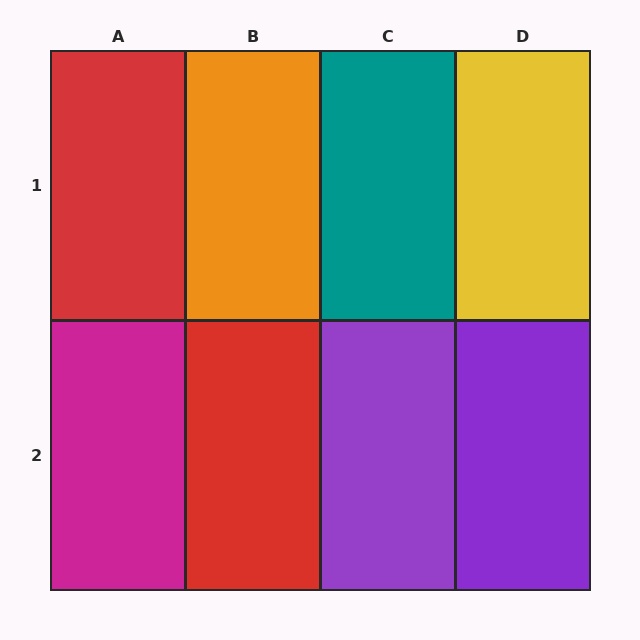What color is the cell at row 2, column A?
Magenta.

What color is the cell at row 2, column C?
Purple.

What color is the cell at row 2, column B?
Red.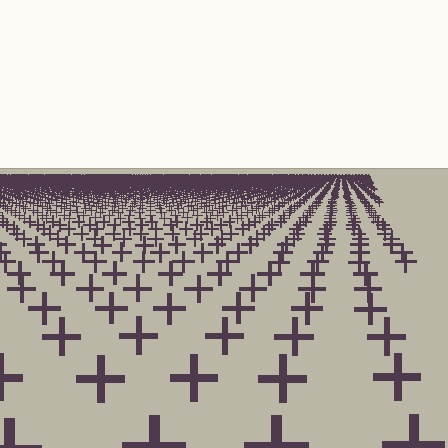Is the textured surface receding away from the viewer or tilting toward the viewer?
The surface is receding away from the viewer. Texture elements get smaller and denser toward the top.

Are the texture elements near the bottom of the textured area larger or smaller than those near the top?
Larger. Near the bottom, elements are closer to the viewer and appear at a bigger on-screen size.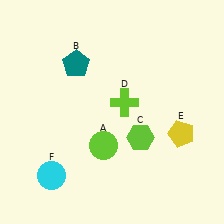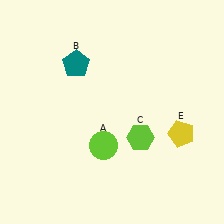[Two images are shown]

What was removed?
The lime cross (D), the cyan circle (F) were removed in Image 2.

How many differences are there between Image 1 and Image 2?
There are 2 differences between the two images.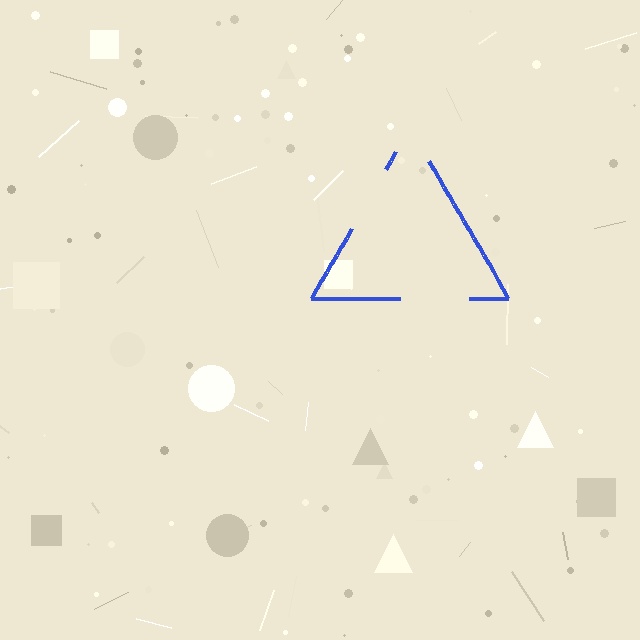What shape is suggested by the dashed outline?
The dashed outline suggests a triangle.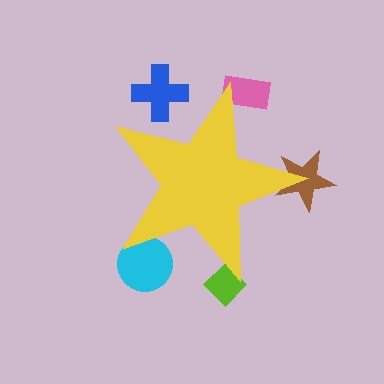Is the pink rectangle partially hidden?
Yes, the pink rectangle is partially hidden behind the yellow star.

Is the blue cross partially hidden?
Yes, the blue cross is partially hidden behind the yellow star.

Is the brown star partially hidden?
Yes, the brown star is partially hidden behind the yellow star.